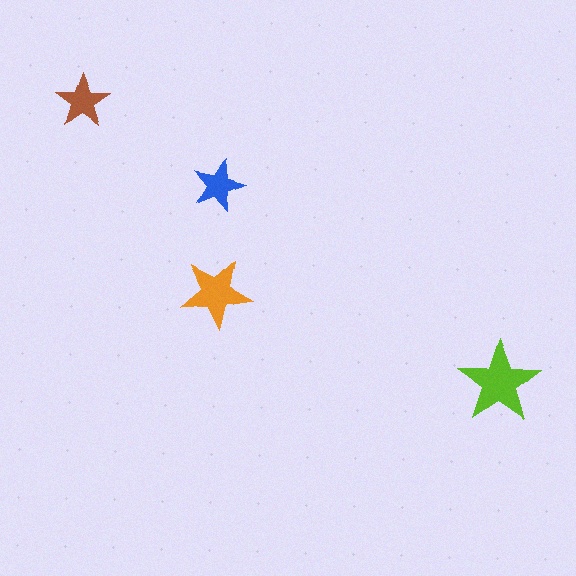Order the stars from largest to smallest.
the lime one, the orange one, the brown one, the blue one.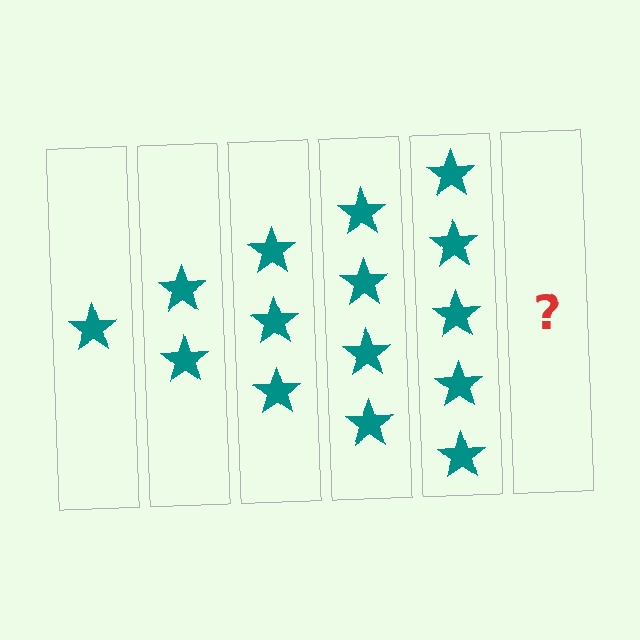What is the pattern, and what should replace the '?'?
The pattern is that each step adds one more star. The '?' should be 6 stars.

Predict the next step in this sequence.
The next step is 6 stars.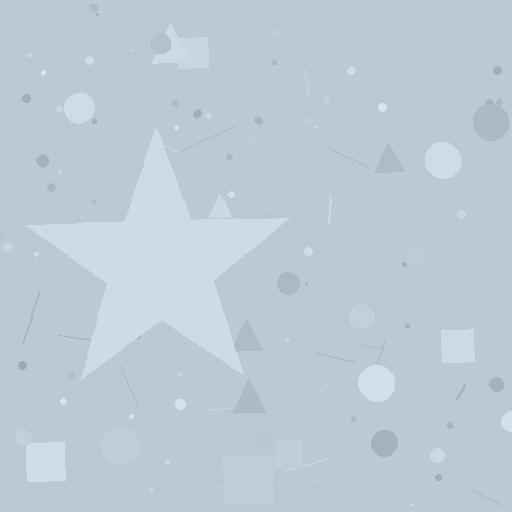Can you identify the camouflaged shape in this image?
The camouflaged shape is a star.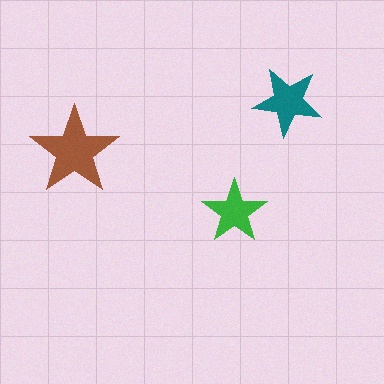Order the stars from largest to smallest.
the brown one, the teal one, the green one.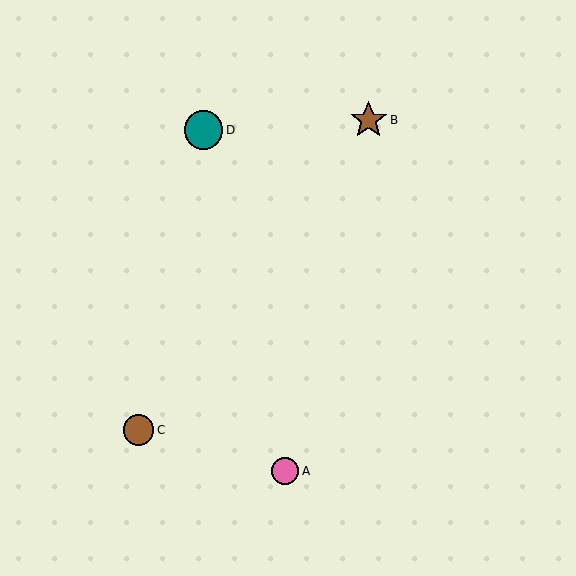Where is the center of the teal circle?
The center of the teal circle is at (204, 130).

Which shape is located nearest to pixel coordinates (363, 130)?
The brown star (labeled B) at (369, 120) is nearest to that location.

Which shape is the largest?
The teal circle (labeled D) is the largest.